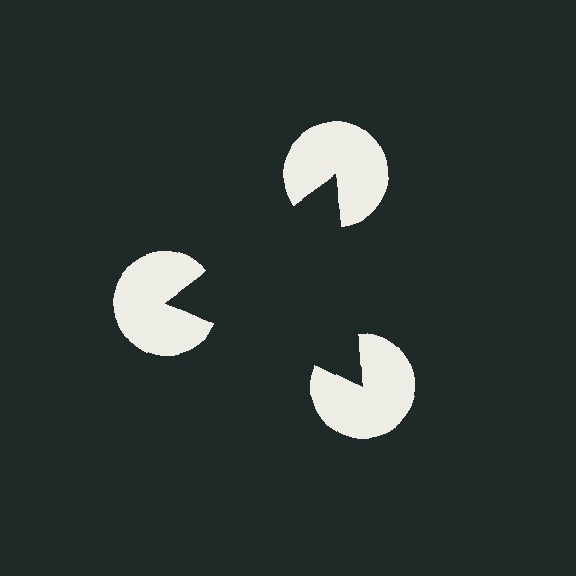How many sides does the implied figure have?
3 sides.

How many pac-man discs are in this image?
There are 3 — one at each vertex of the illusory triangle.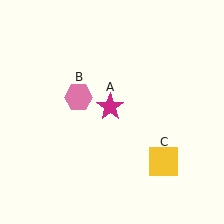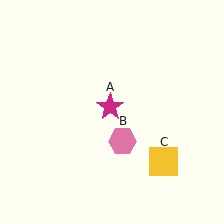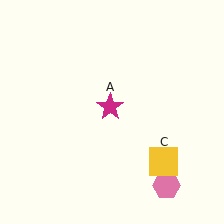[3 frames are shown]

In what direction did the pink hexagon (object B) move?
The pink hexagon (object B) moved down and to the right.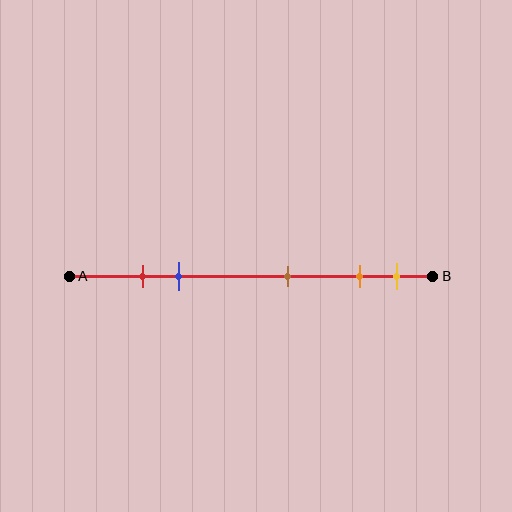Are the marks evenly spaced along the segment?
No, the marks are not evenly spaced.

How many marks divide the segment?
There are 5 marks dividing the segment.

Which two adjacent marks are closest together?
The red and blue marks are the closest adjacent pair.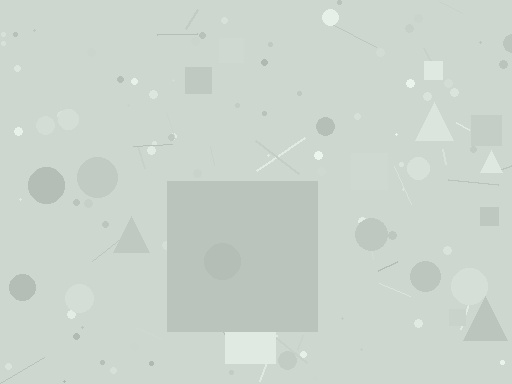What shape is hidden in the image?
A square is hidden in the image.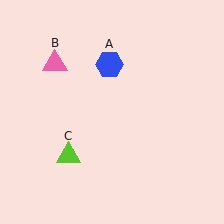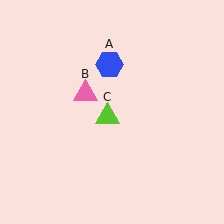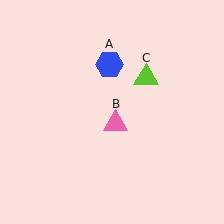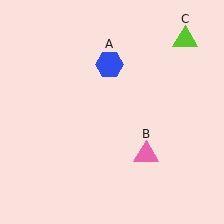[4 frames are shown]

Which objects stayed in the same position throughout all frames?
Blue hexagon (object A) remained stationary.